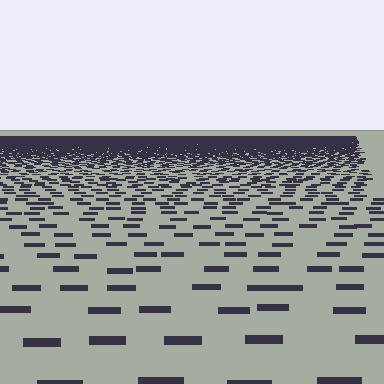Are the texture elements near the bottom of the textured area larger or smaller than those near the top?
Larger. Near the bottom, elements are closer to the viewer and appear at a bigger on-screen size.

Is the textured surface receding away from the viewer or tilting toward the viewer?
The surface is receding away from the viewer. Texture elements get smaller and denser toward the top.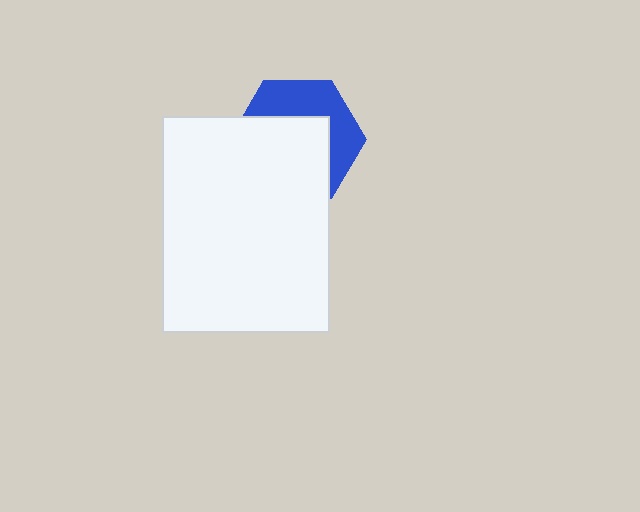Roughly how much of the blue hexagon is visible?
A small part of it is visible (roughly 41%).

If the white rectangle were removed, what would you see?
You would see the complete blue hexagon.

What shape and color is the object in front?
The object in front is a white rectangle.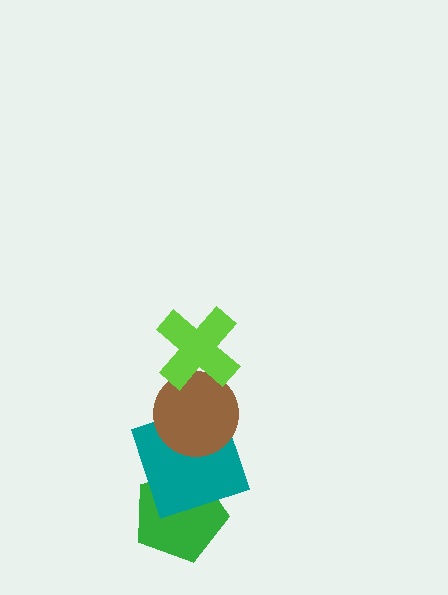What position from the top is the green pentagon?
The green pentagon is 4th from the top.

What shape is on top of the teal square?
The brown circle is on top of the teal square.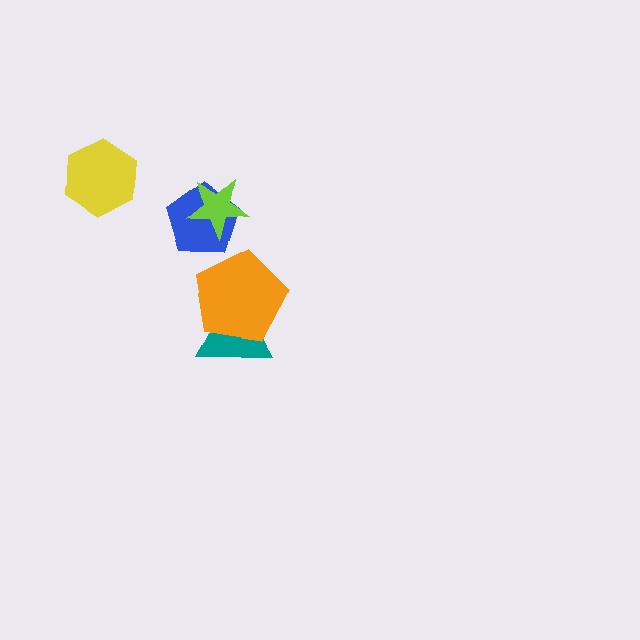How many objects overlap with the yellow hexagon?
0 objects overlap with the yellow hexagon.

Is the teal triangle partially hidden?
Yes, it is partially covered by another shape.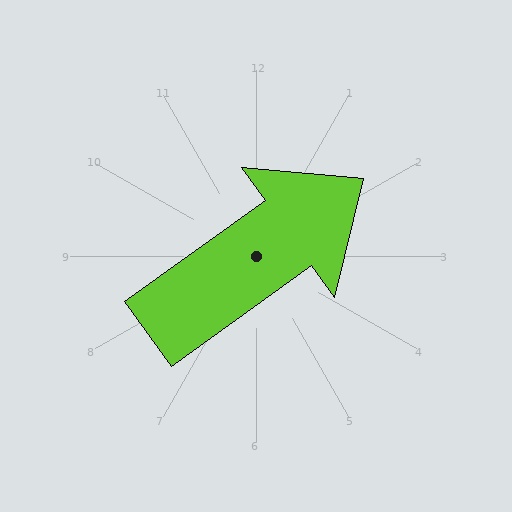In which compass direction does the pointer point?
Northeast.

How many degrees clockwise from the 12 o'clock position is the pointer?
Approximately 54 degrees.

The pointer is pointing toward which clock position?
Roughly 2 o'clock.